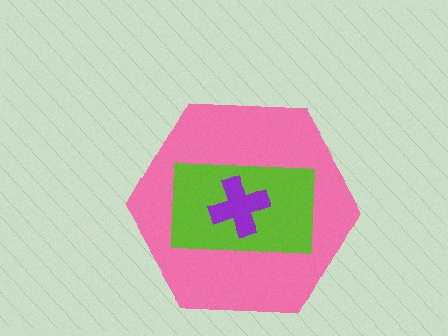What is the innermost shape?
The purple cross.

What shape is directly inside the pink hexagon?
The lime rectangle.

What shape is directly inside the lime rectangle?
The purple cross.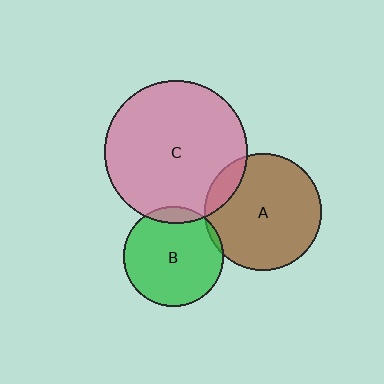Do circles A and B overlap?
Yes.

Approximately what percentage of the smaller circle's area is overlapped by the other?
Approximately 5%.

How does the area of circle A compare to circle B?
Approximately 1.4 times.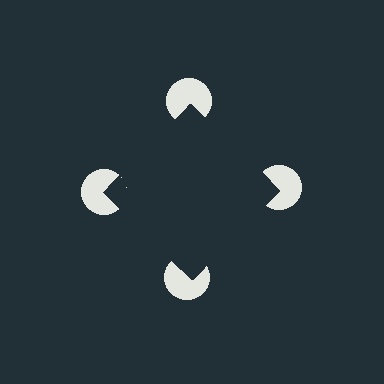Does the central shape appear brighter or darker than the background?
It typically appears slightly darker than the background, even though no actual brightness change is drawn.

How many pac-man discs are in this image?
There are 4 — one at each vertex of the illusory square.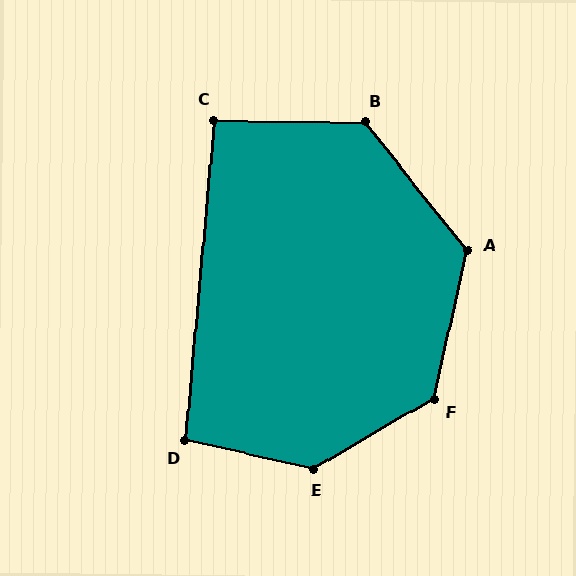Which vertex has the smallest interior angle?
C, at approximately 95 degrees.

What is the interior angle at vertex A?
Approximately 129 degrees (obtuse).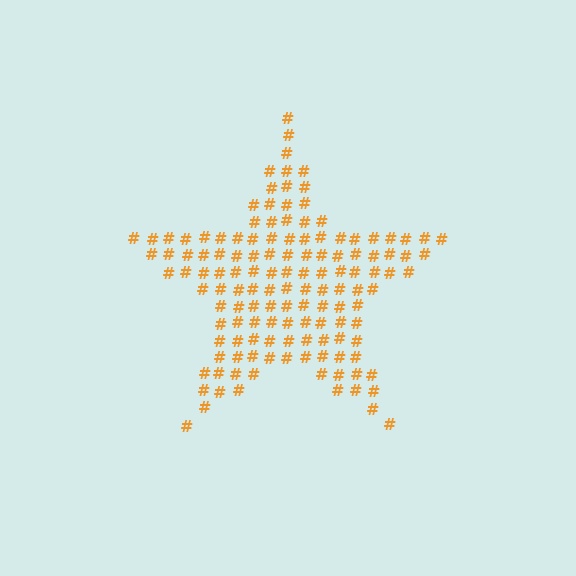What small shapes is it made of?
It is made of small hash symbols.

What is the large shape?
The large shape is a star.